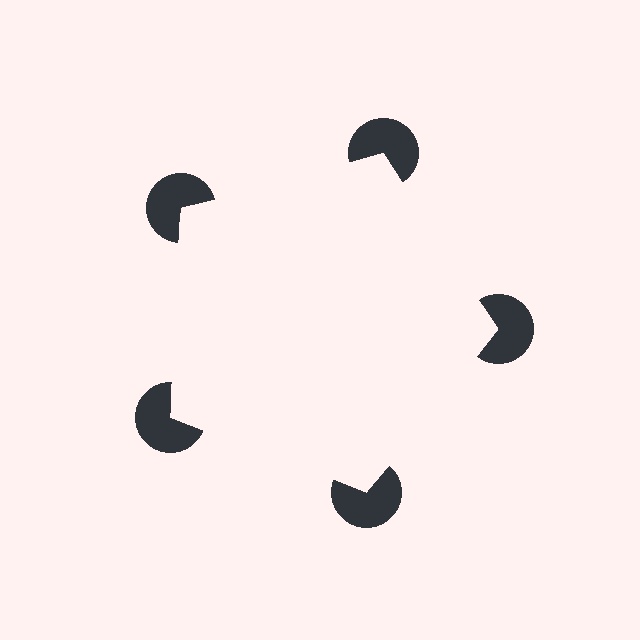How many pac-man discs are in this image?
There are 5 — one at each vertex of the illusory pentagon.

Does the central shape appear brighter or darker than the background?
It typically appears slightly brighter than the background, even though no actual brightness change is drawn.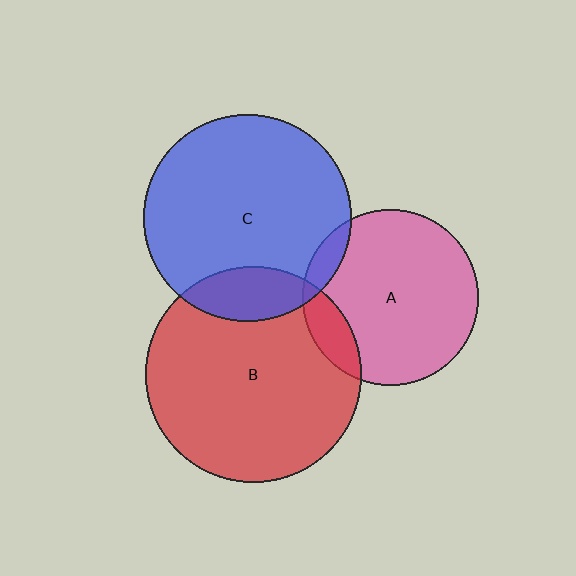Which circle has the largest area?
Circle B (red).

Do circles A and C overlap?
Yes.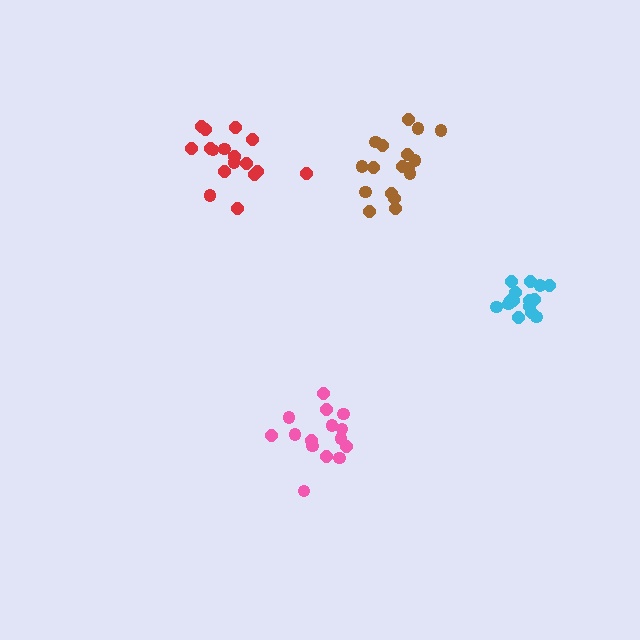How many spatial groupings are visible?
There are 4 spatial groupings.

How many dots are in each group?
Group 1: 17 dots, Group 2: 15 dots, Group 3: 17 dots, Group 4: 16 dots (65 total).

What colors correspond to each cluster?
The clusters are colored: red, pink, brown, cyan.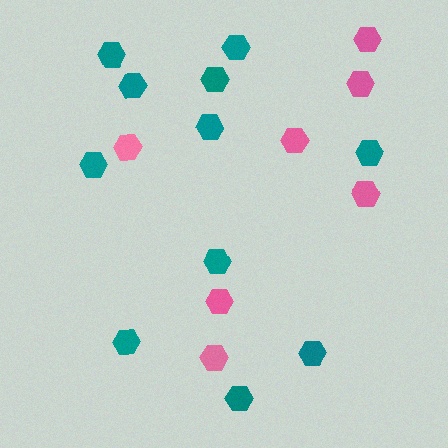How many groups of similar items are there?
There are 2 groups: one group of pink hexagons (7) and one group of teal hexagons (11).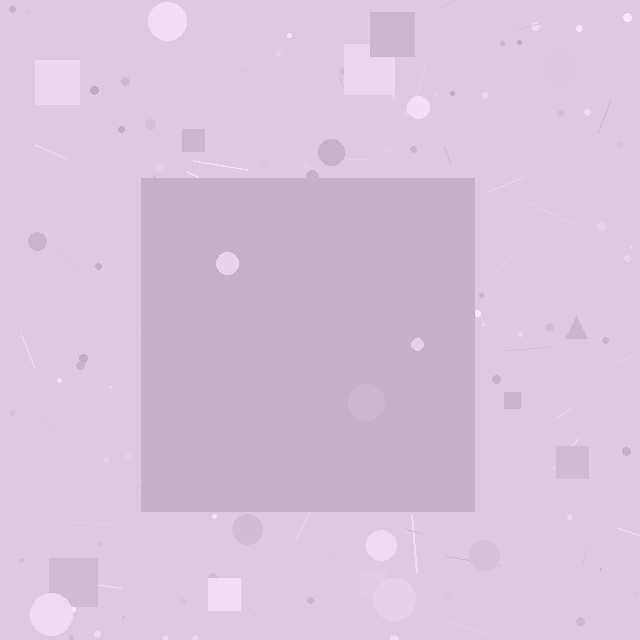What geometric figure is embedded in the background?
A square is embedded in the background.